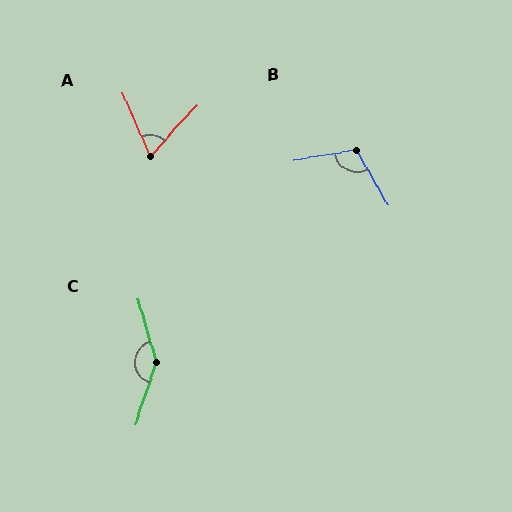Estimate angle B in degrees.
Approximately 110 degrees.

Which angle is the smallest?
A, at approximately 66 degrees.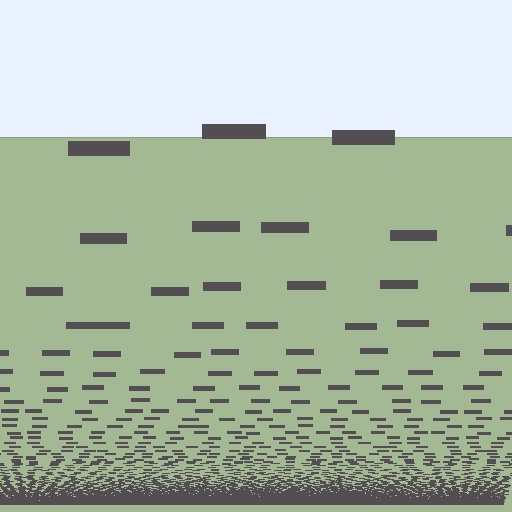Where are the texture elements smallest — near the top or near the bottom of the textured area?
Near the bottom.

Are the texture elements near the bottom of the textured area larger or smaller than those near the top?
Smaller. The gradient is inverted — elements near the bottom are smaller and denser.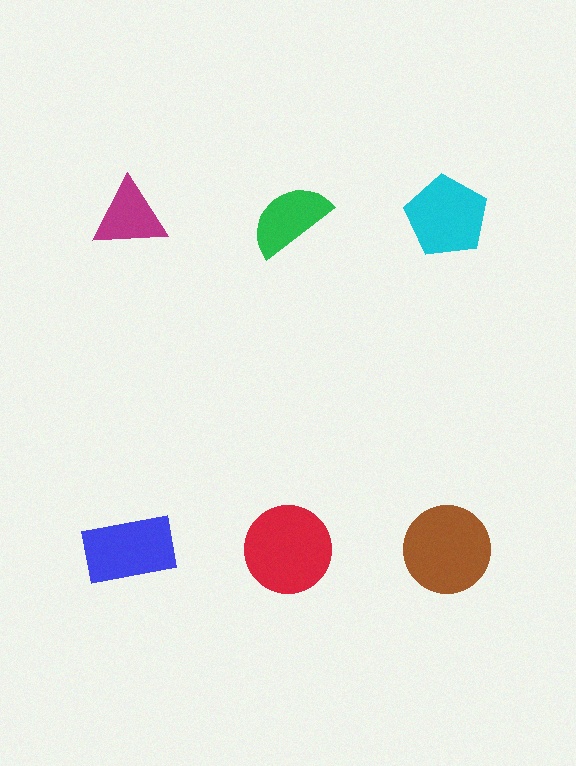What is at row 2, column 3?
A brown circle.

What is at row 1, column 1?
A magenta triangle.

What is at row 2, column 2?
A red circle.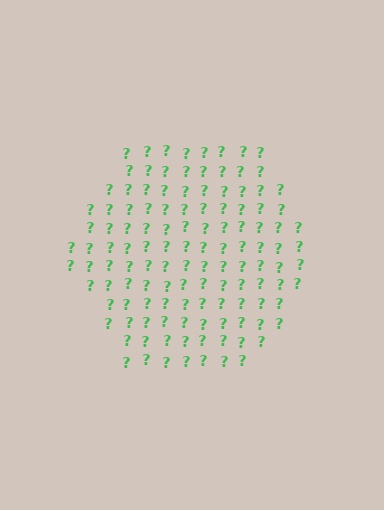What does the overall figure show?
The overall figure shows a hexagon.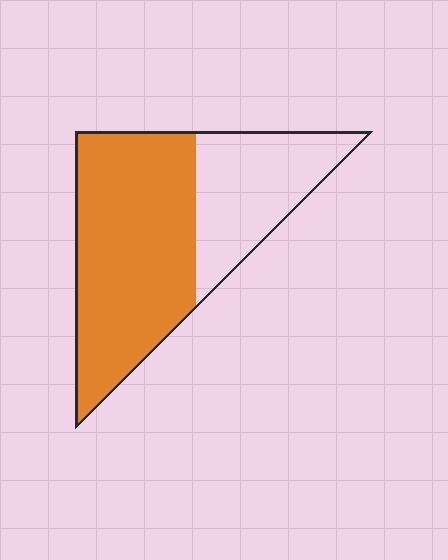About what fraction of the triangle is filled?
About two thirds (2/3).